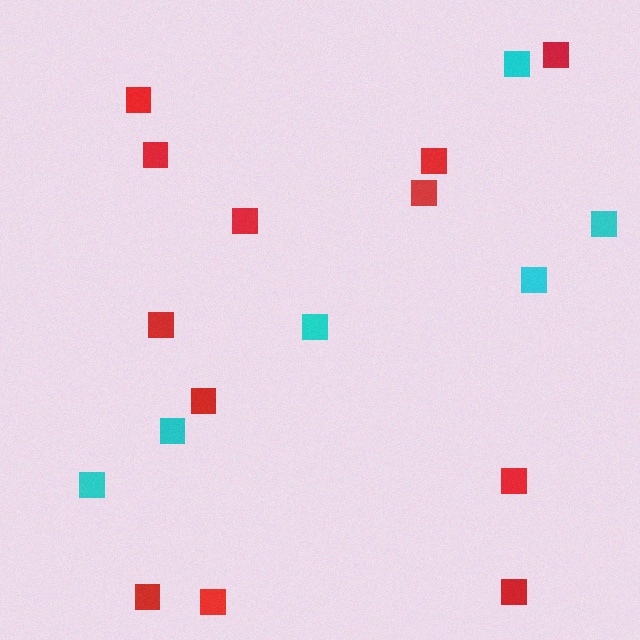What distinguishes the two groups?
There are 2 groups: one group of cyan squares (6) and one group of red squares (12).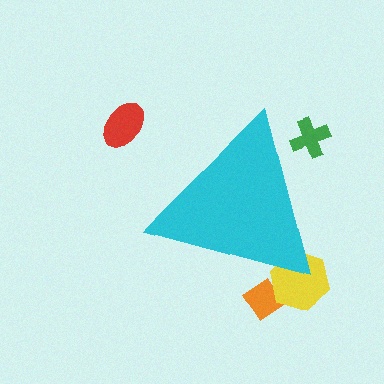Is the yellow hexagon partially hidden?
Yes, the yellow hexagon is partially hidden behind the cyan triangle.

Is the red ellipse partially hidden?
No, the red ellipse is fully visible.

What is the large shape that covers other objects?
A cyan triangle.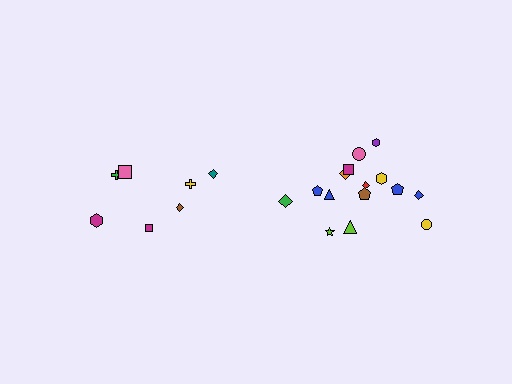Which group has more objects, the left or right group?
The right group.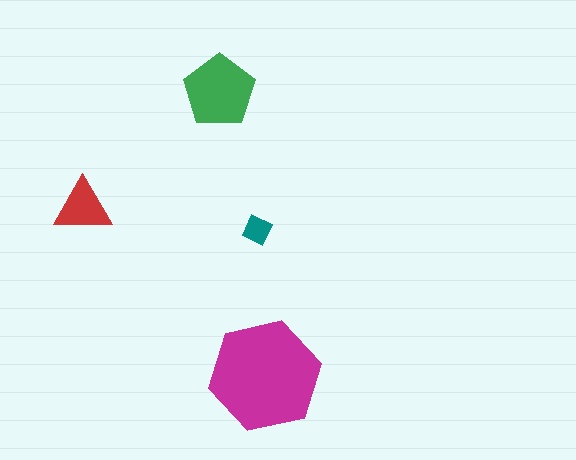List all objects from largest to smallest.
The magenta hexagon, the green pentagon, the red triangle, the teal diamond.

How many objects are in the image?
There are 4 objects in the image.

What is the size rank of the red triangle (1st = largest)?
3rd.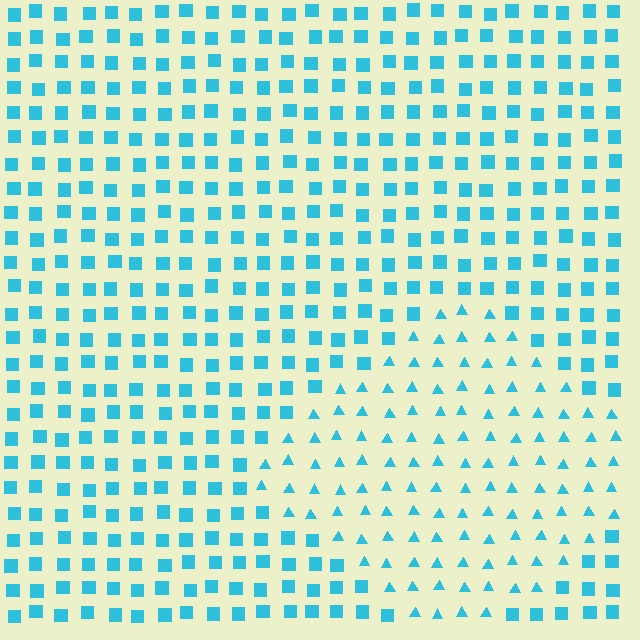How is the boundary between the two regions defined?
The boundary is defined by a change in element shape: triangles inside vs. squares outside. All elements share the same color and spacing.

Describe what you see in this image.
The image is filled with small cyan elements arranged in a uniform grid. A diamond-shaped region contains triangles, while the surrounding area contains squares. The boundary is defined purely by the change in element shape.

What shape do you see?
I see a diamond.